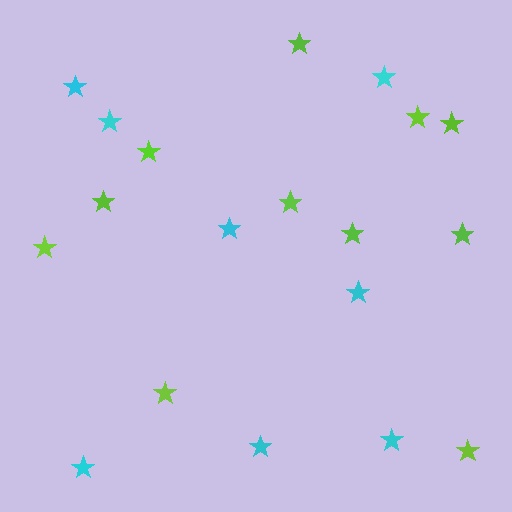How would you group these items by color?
There are 2 groups: one group of lime stars (11) and one group of cyan stars (8).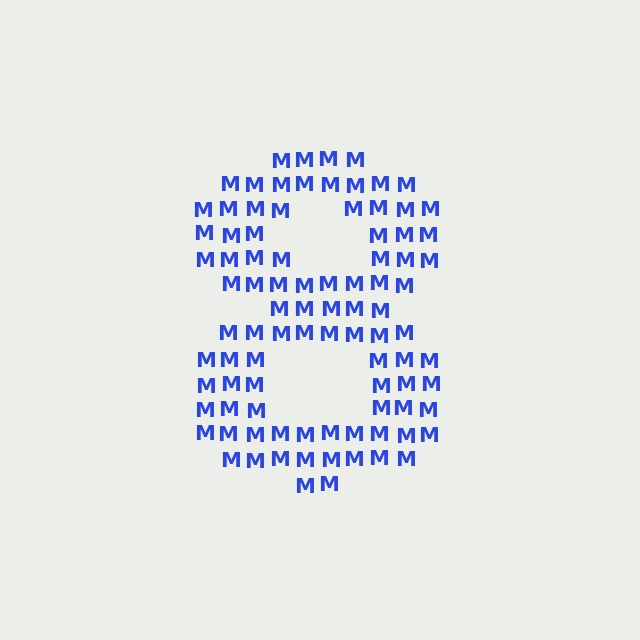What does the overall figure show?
The overall figure shows the digit 8.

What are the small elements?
The small elements are letter M's.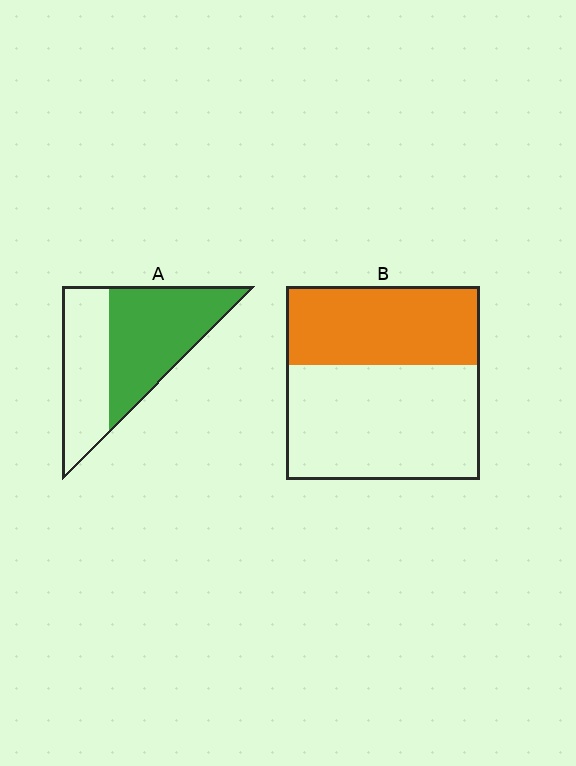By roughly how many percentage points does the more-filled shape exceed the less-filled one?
By roughly 15 percentage points (A over B).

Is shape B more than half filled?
No.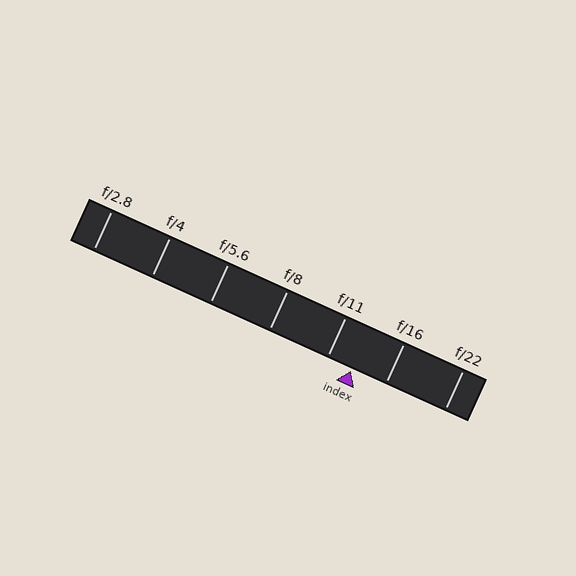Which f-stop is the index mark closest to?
The index mark is closest to f/11.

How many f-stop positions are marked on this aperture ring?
There are 7 f-stop positions marked.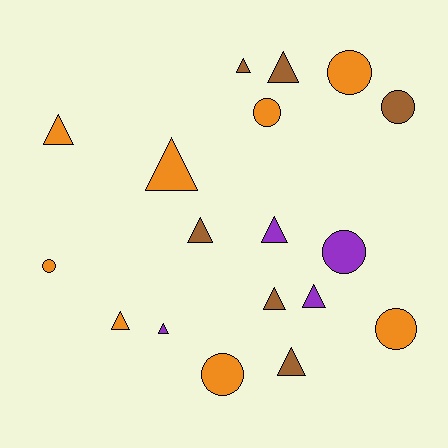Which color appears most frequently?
Orange, with 8 objects.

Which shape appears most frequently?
Triangle, with 11 objects.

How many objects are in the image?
There are 18 objects.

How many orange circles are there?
There are 5 orange circles.